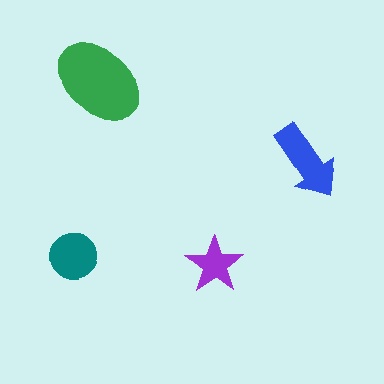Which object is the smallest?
The purple star.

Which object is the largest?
The green ellipse.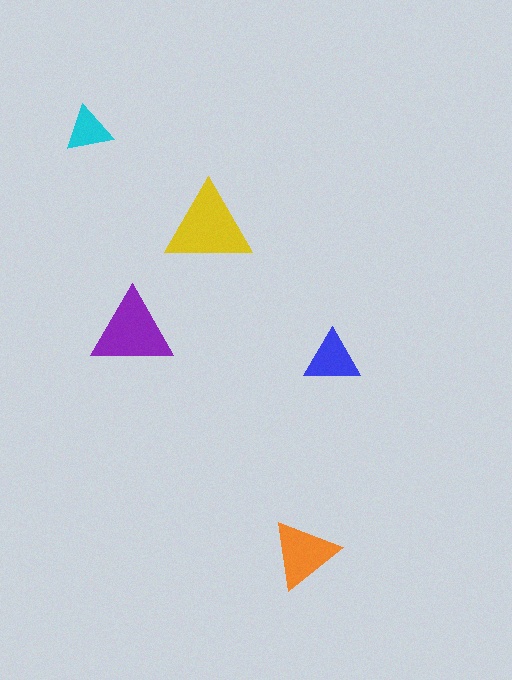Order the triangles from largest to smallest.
the yellow one, the purple one, the orange one, the blue one, the cyan one.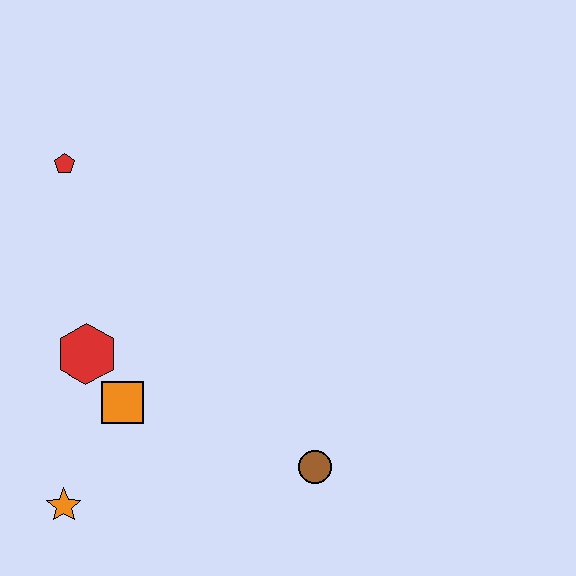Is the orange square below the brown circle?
No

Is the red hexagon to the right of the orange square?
No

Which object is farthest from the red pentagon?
The brown circle is farthest from the red pentagon.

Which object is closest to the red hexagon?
The orange square is closest to the red hexagon.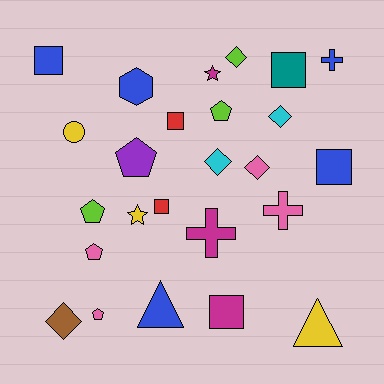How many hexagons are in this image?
There is 1 hexagon.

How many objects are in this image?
There are 25 objects.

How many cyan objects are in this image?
There are 2 cyan objects.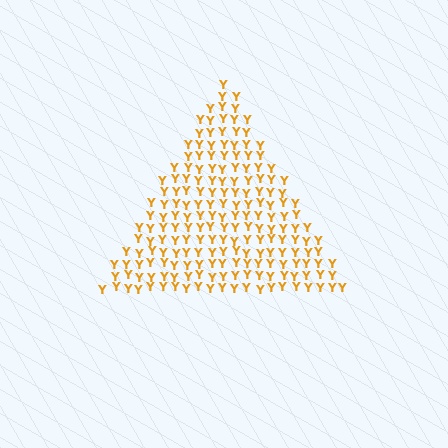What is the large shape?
The large shape is a triangle.